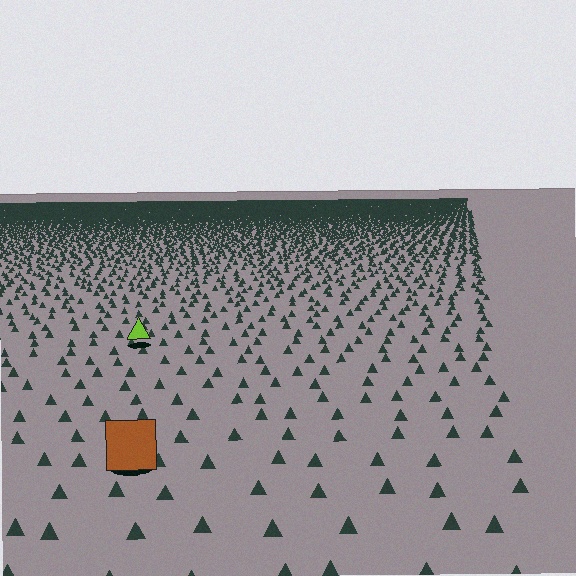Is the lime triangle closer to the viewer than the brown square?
No. The brown square is closer — you can tell from the texture gradient: the ground texture is coarser near it.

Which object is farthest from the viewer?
The lime triangle is farthest from the viewer. It appears smaller and the ground texture around it is denser.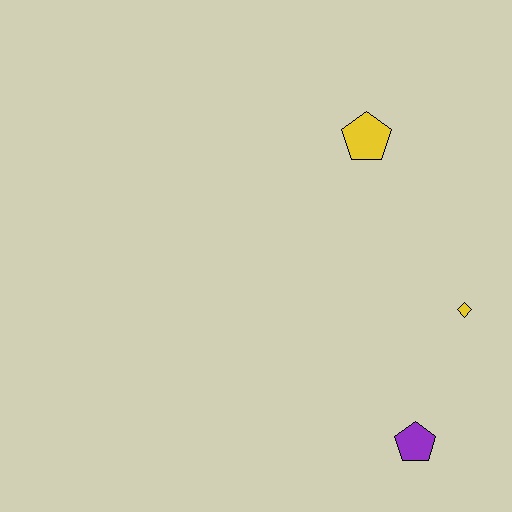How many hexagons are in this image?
There are no hexagons.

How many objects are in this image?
There are 3 objects.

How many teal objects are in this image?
There are no teal objects.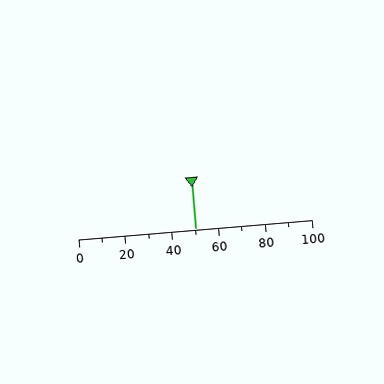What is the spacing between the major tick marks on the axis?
The major ticks are spaced 20 apart.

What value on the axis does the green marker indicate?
The marker indicates approximately 50.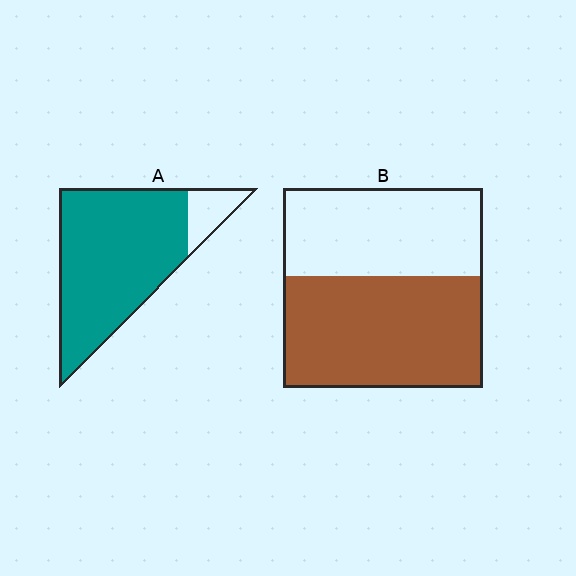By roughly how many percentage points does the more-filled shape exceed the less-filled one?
By roughly 30 percentage points (A over B).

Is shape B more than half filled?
Yes.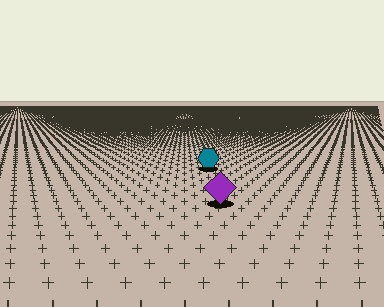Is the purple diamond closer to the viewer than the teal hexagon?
Yes. The purple diamond is closer — you can tell from the texture gradient: the ground texture is coarser near it.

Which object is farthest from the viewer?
The teal hexagon is farthest from the viewer. It appears smaller and the ground texture around it is denser.